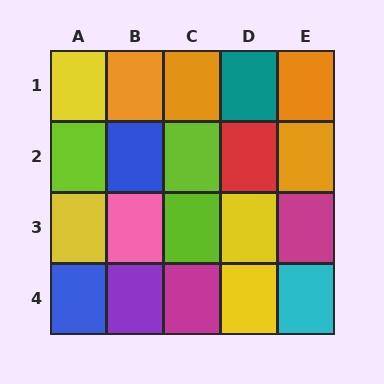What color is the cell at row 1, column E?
Orange.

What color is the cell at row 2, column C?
Lime.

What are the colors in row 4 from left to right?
Blue, purple, magenta, yellow, cyan.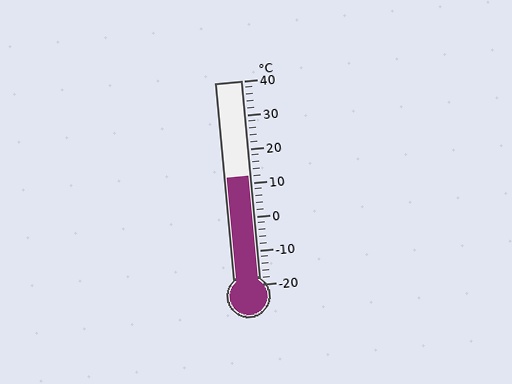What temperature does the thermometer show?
The thermometer shows approximately 12°C.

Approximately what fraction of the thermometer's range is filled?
The thermometer is filled to approximately 55% of its range.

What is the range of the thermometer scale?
The thermometer scale ranges from -20°C to 40°C.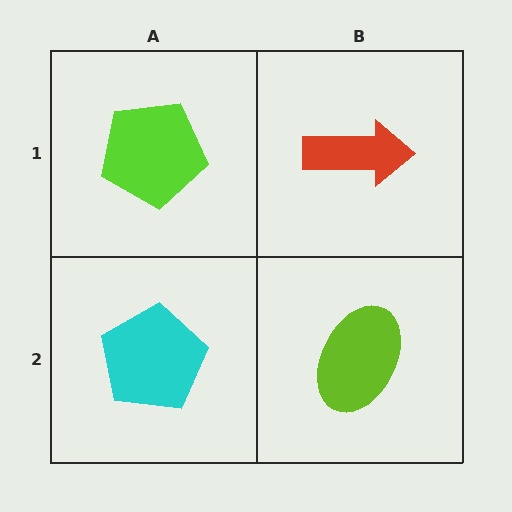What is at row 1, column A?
A lime pentagon.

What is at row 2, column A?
A cyan pentagon.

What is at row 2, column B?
A lime ellipse.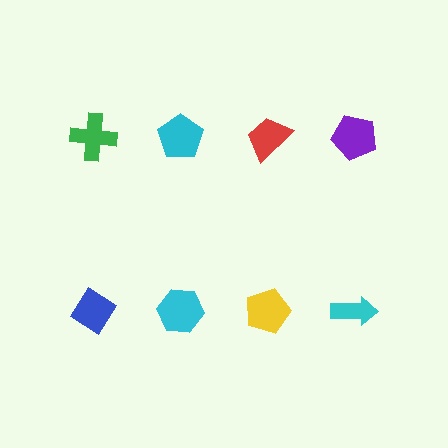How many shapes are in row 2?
4 shapes.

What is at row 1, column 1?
A green cross.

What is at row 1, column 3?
A red trapezoid.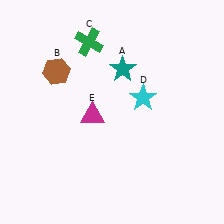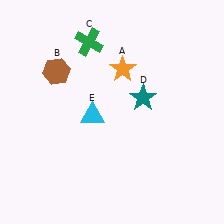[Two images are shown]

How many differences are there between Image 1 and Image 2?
There are 3 differences between the two images.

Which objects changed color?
A changed from teal to orange. D changed from cyan to teal. E changed from magenta to cyan.